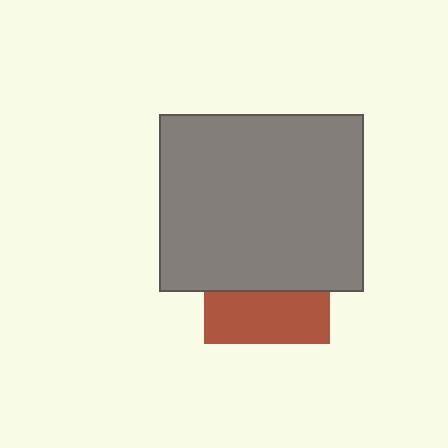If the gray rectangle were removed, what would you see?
You would see the complete brown square.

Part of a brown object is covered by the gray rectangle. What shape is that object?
It is a square.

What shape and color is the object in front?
The object in front is a gray rectangle.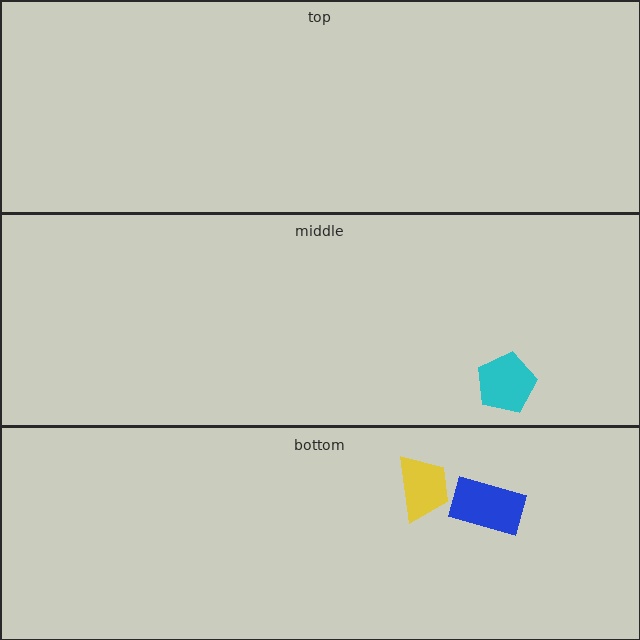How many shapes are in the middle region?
1.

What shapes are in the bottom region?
The blue rectangle, the yellow trapezoid.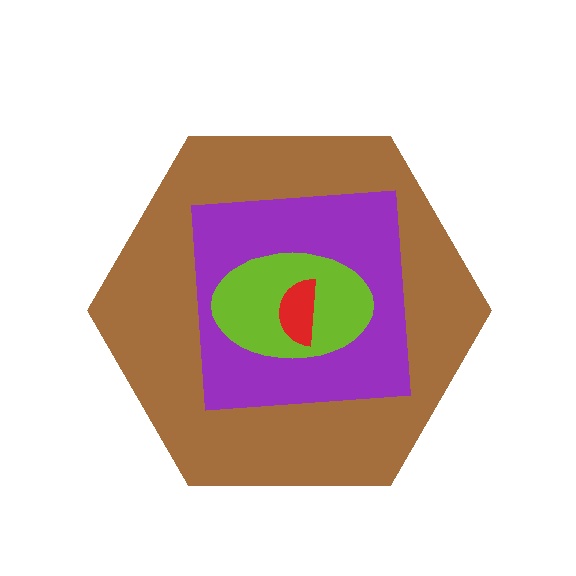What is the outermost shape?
The brown hexagon.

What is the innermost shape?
The red semicircle.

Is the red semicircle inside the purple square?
Yes.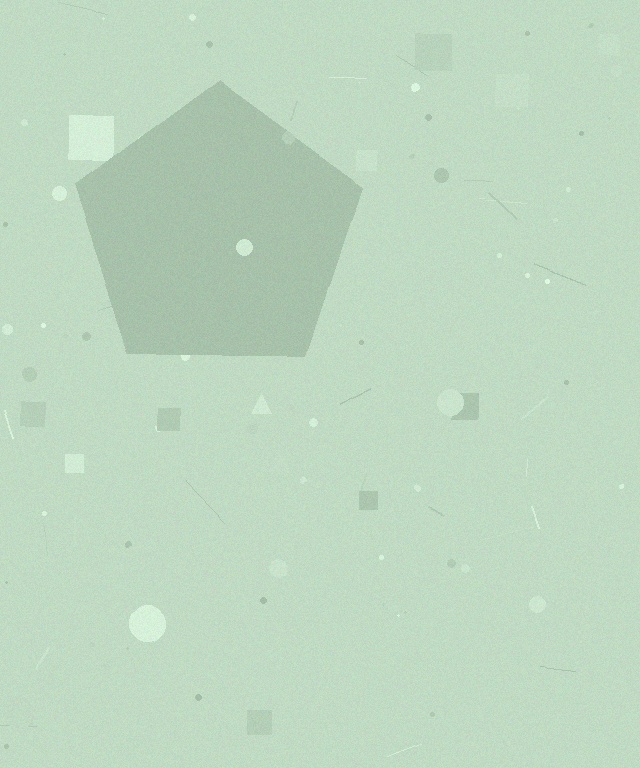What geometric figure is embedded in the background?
A pentagon is embedded in the background.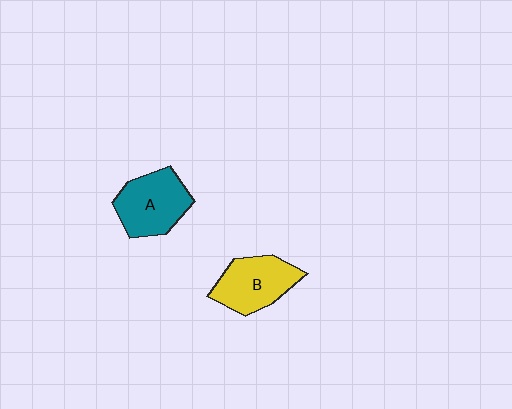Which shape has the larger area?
Shape A (teal).